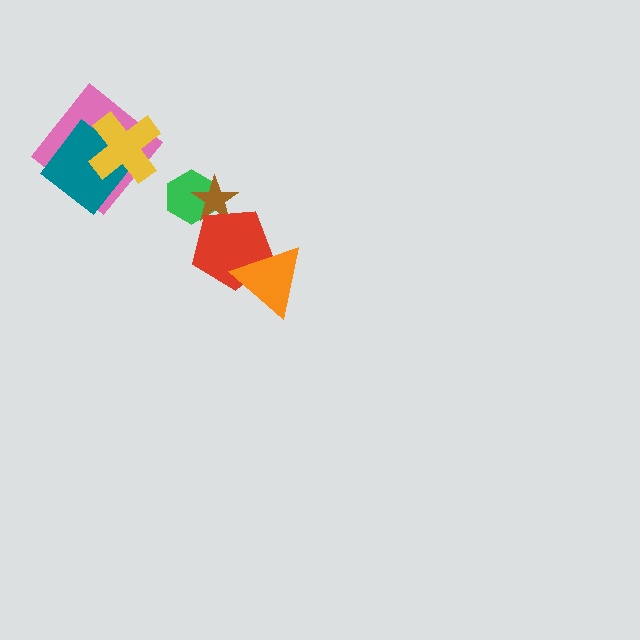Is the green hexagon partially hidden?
Yes, it is partially covered by another shape.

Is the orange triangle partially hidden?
No, no other shape covers it.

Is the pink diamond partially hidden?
Yes, it is partially covered by another shape.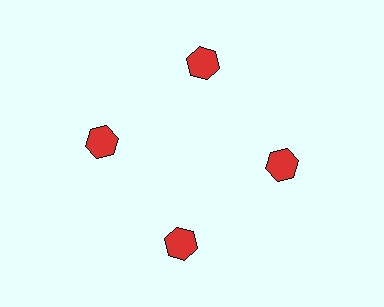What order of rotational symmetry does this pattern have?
This pattern has 4-fold rotational symmetry.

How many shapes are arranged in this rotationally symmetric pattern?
There are 4 shapes, arranged in 4 groups of 1.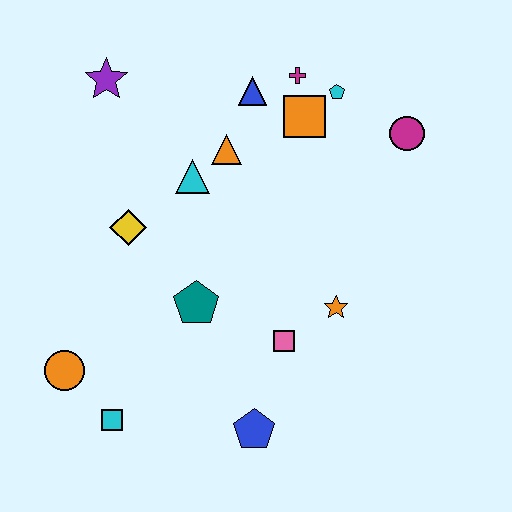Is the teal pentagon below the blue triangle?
Yes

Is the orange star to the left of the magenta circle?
Yes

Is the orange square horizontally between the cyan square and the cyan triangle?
No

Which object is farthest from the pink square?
The purple star is farthest from the pink square.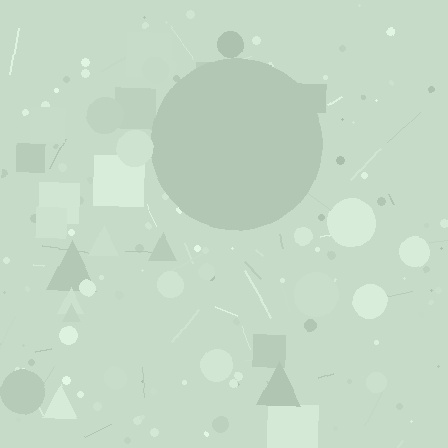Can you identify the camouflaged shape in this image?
The camouflaged shape is a circle.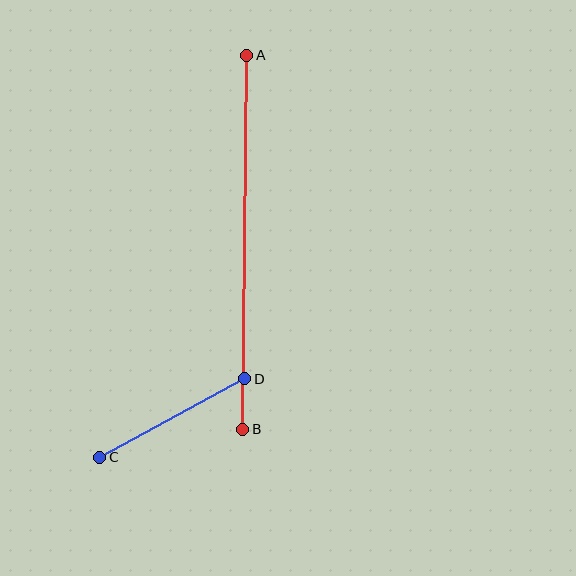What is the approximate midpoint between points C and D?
The midpoint is at approximately (172, 418) pixels.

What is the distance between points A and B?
The distance is approximately 374 pixels.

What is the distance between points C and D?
The distance is approximately 165 pixels.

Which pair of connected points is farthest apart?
Points A and B are farthest apart.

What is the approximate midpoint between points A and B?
The midpoint is at approximately (245, 242) pixels.